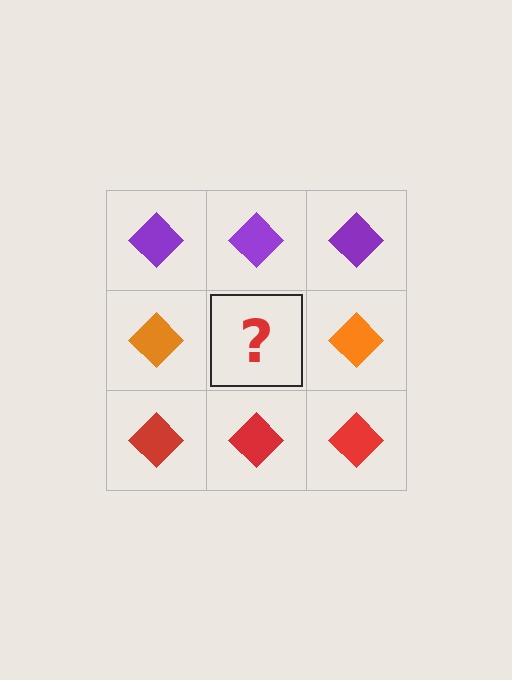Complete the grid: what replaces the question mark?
The question mark should be replaced with an orange diamond.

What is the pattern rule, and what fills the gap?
The rule is that each row has a consistent color. The gap should be filled with an orange diamond.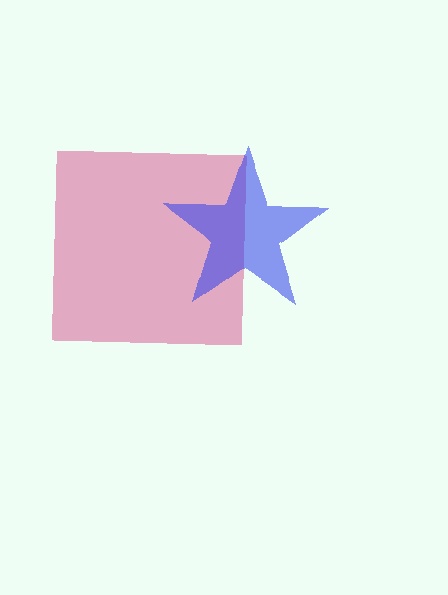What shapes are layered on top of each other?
The layered shapes are: a pink square, a blue star.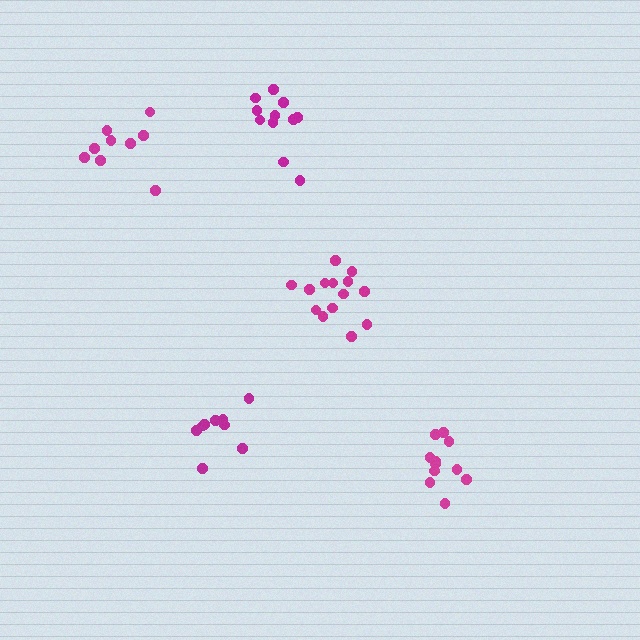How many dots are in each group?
Group 1: 9 dots, Group 2: 9 dots, Group 3: 11 dots, Group 4: 11 dots, Group 5: 14 dots (54 total).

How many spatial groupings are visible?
There are 5 spatial groupings.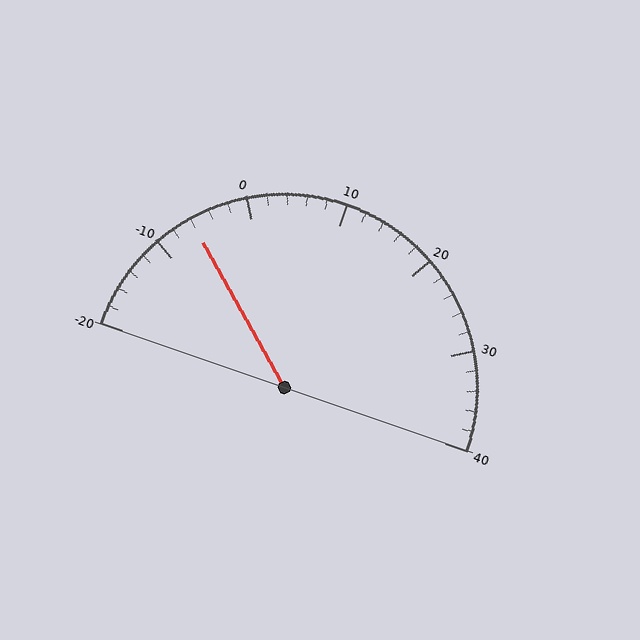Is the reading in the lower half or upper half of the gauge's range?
The reading is in the lower half of the range (-20 to 40).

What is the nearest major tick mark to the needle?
The nearest major tick mark is -10.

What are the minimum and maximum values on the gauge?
The gauge ranges from -20 to 40.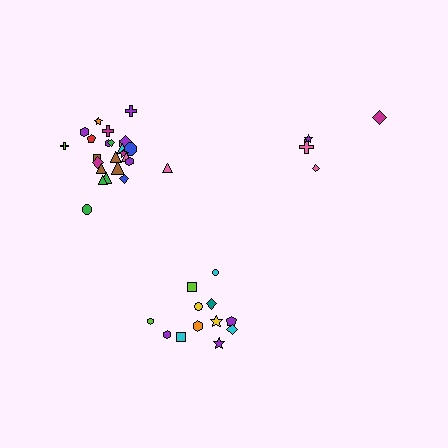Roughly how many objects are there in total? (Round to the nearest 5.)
Roughly 40 objects in total.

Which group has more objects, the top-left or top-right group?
The top-left group.